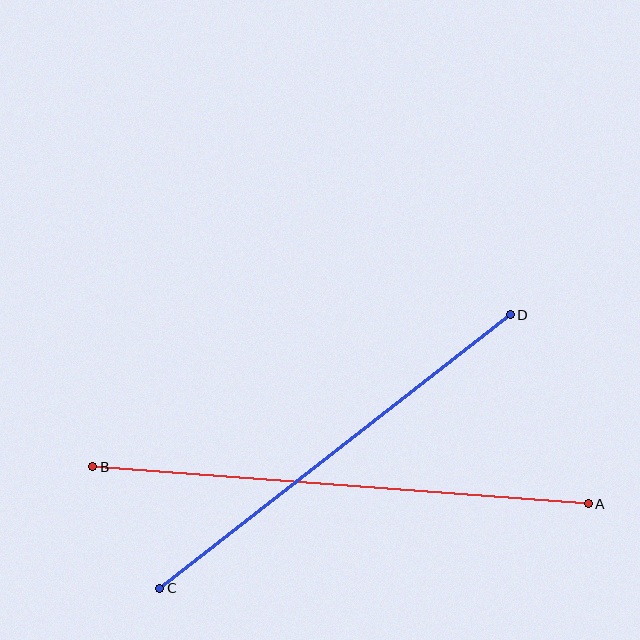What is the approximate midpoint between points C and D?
The midpoint is at approximately (335, 451) pixels.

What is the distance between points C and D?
The distance is approximately 445 pixels.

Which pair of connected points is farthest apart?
Points A and B are farthest apart.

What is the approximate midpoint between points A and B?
The midpoint is at approximately (341, 485) pixels.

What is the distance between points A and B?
The distance is approximately 497 pixels.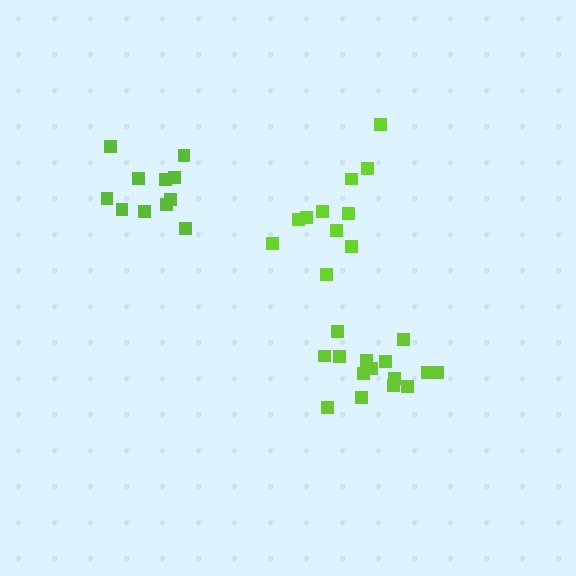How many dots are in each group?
Group 1: 15 dots, Group 2: 11 dots, Group 3: 11 dots (37 total).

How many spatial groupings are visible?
There are 3 spatial groupings.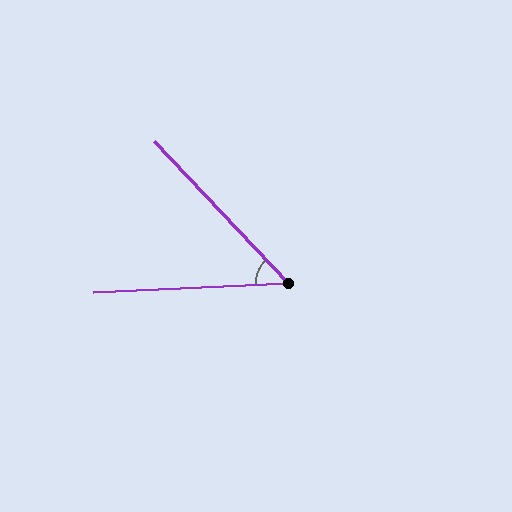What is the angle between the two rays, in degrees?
Approximately 50 degrees.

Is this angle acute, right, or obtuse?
It is acute.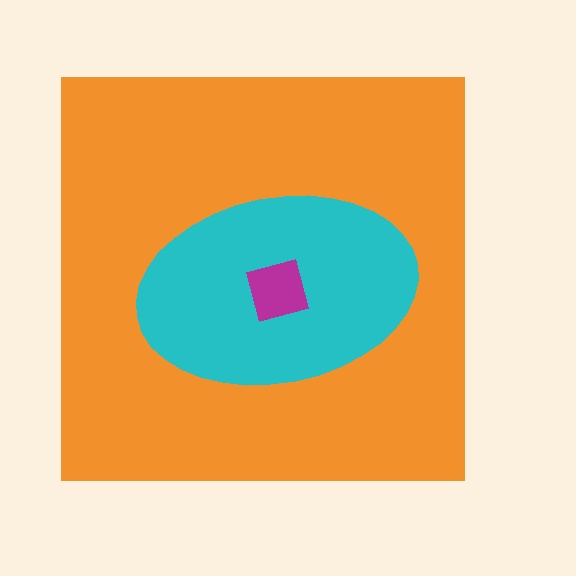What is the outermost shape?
The orange square.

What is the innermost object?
The magenta square.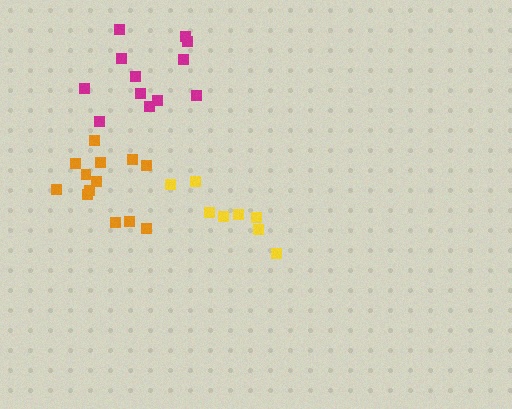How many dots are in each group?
Group 1: 12 dots, Group 2: 13 dots, Group 3: 8 dots (33 total).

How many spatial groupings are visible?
There are 3 spatial groupings.